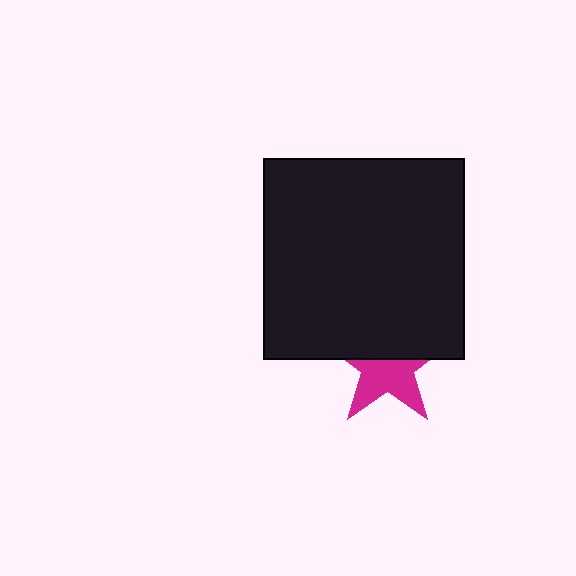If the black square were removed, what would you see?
You would see the complete magenta star.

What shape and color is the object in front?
The object in front is a black square.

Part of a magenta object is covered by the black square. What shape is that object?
It is a star.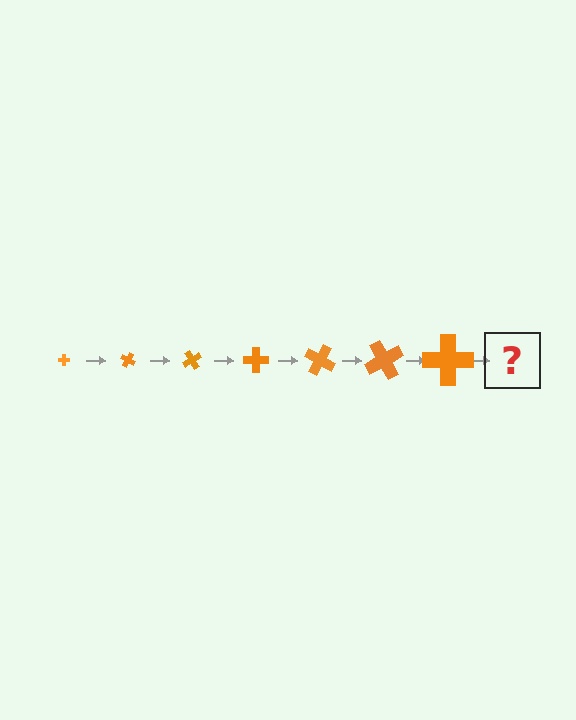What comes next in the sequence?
The next element should be a cross, larger than the previous one and rotated 210 degrees from the start.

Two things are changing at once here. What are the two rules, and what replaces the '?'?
The two rules are that the cross grows larger each step and it rotates 30 degrees each step. The '?' should be a cross, larger than the previous one and rotated 210 degrees from the start.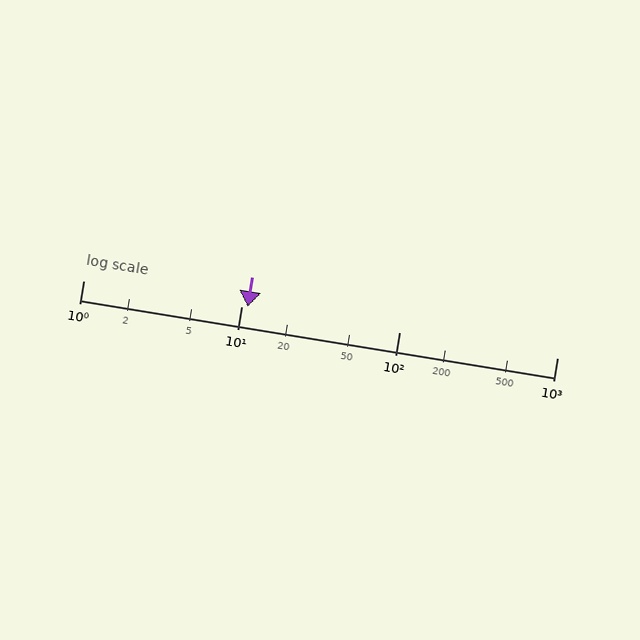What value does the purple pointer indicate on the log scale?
The pointer indicates approximately 11.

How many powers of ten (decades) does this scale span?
The scale spans 3 decades, from 1 to 1000.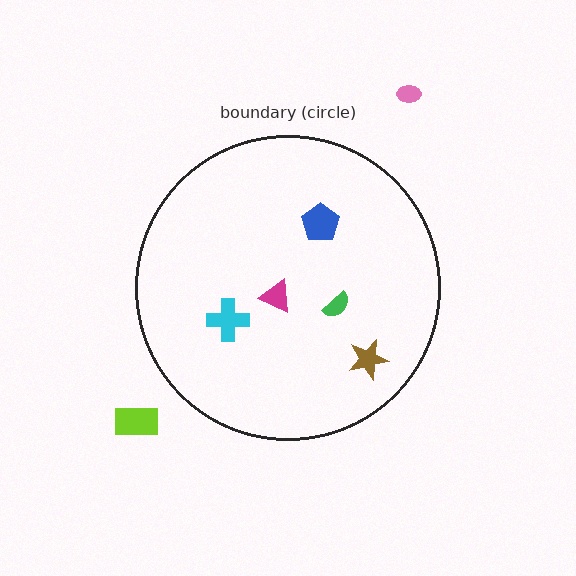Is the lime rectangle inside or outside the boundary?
Outside.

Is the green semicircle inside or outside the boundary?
Inside.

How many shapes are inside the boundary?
5 inside, 2 outside.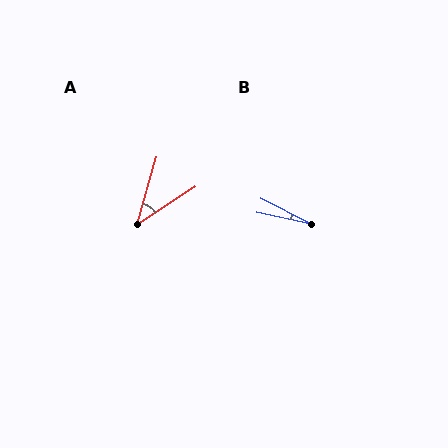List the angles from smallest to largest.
B (15°), A (40°).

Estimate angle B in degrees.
Approximately 15 degrees.